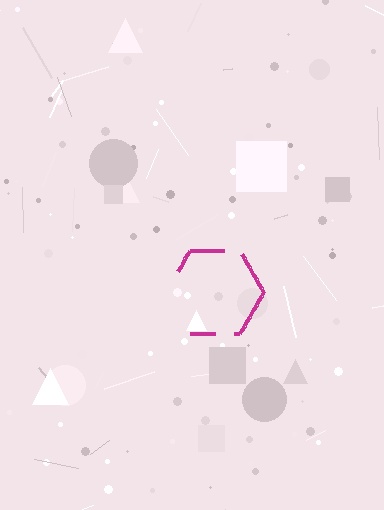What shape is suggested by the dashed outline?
The dashed outline suggests a hexagon.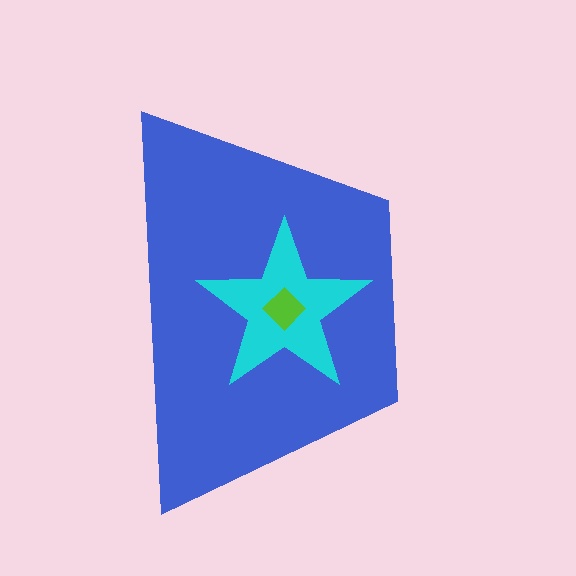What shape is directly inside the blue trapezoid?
The cyan star.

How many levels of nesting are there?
3.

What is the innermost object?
The lime diamond.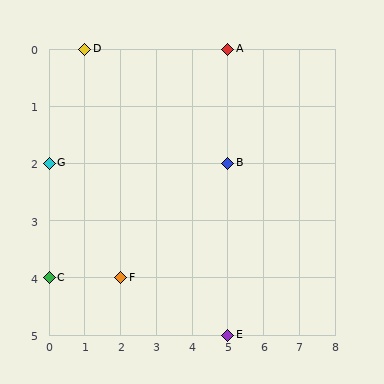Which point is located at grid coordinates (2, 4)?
Point F is at (2, 4).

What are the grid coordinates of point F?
Point F is at grid coordinates (2, 4).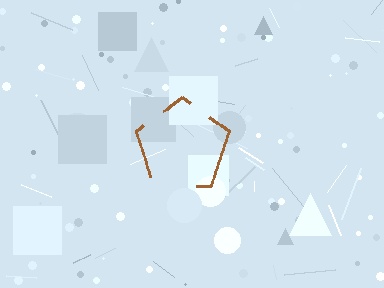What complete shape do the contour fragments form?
The contour fragments form a pentagon.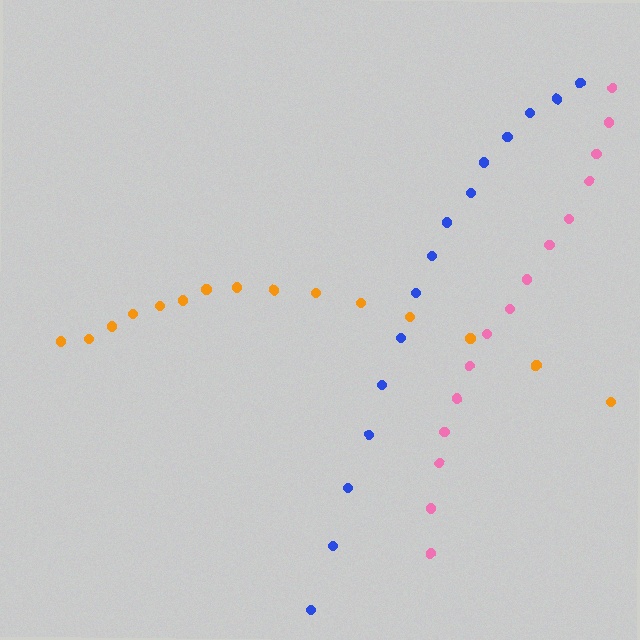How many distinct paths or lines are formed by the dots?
There are 3 distinct paths.